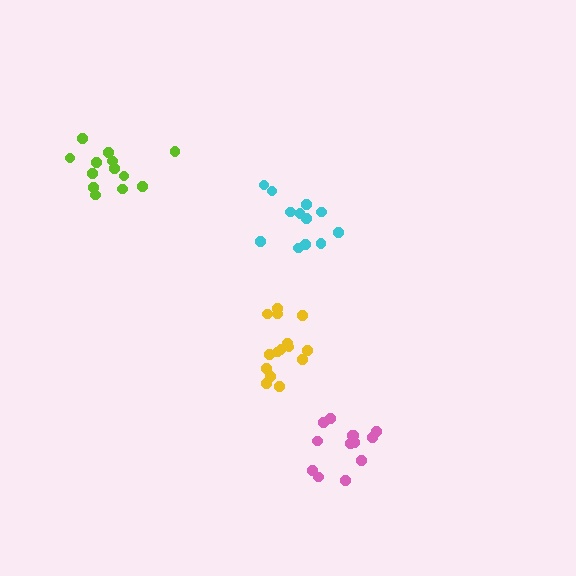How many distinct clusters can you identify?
There are 4 distinct clusters.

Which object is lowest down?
The pink cluster is bottommost.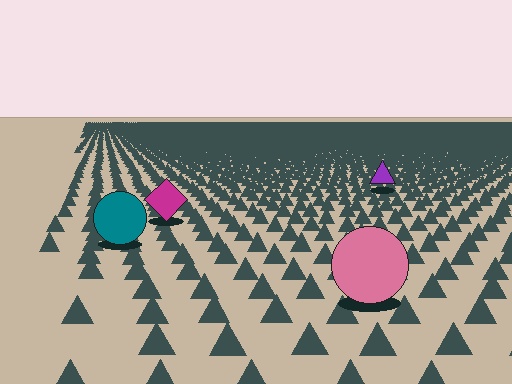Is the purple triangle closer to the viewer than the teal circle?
No. The teal circle is closer — you can tell from the texture gradient: the ground texture is coarser near it.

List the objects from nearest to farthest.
From nearest to farthest: the pink circle, the teal circle, the magenta diamond, the purple triangle.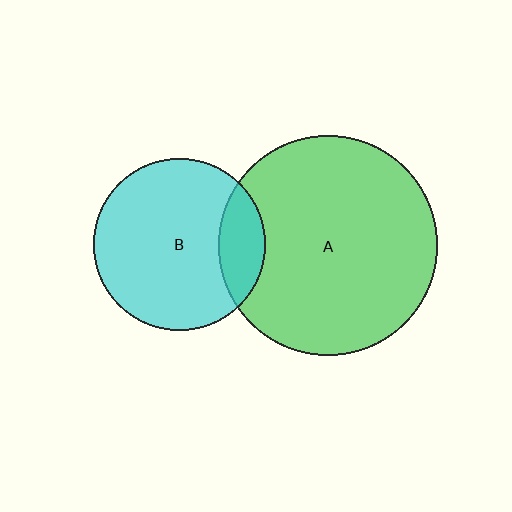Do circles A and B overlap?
Yes.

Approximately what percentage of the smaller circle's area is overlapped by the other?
Approximately 15%.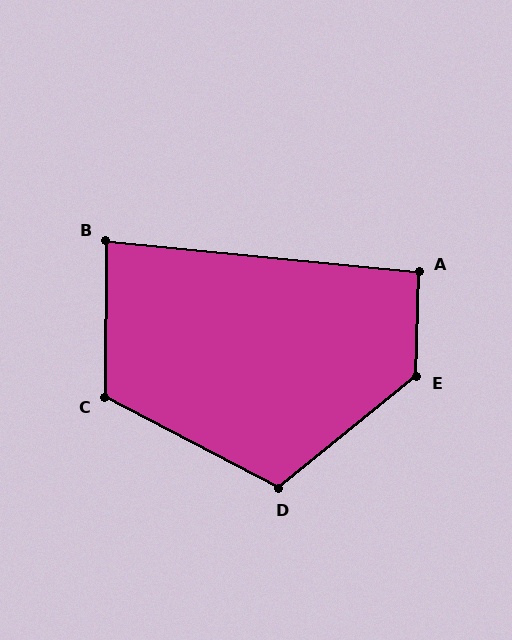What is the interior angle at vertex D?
Approximately 113 degrees (obtuse).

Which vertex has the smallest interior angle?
B, at approximately 85 degrees.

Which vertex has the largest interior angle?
E, at approximately 131 degrees.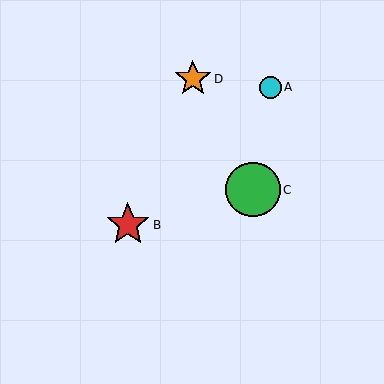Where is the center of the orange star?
The center of the orange star is at (193, 79).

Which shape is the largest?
The green circle (labeled C) is the largest.